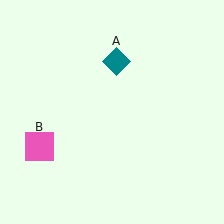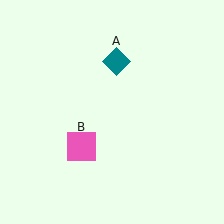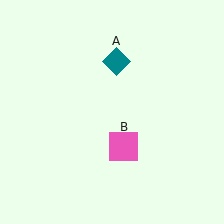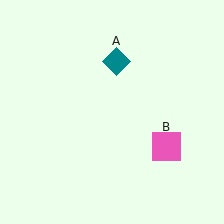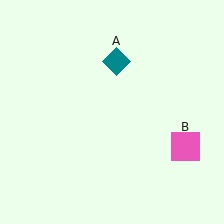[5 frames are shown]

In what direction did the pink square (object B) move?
The pink square (object B) moved right.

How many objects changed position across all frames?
1 object changed position: pink square (object B).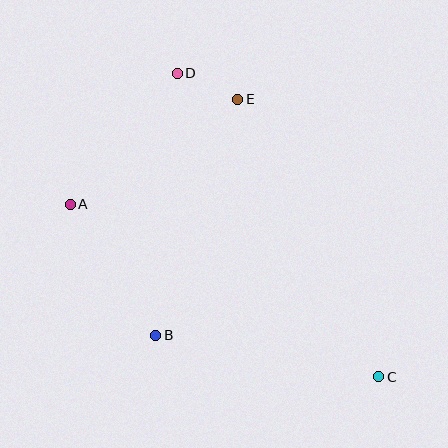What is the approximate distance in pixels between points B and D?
The distance between B and D is approximately 263 pixels.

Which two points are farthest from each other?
Points C and D are farthest from each other.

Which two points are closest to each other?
Points D and E are closest to each other.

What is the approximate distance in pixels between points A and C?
The distance between A and C is approximately 354 pixels.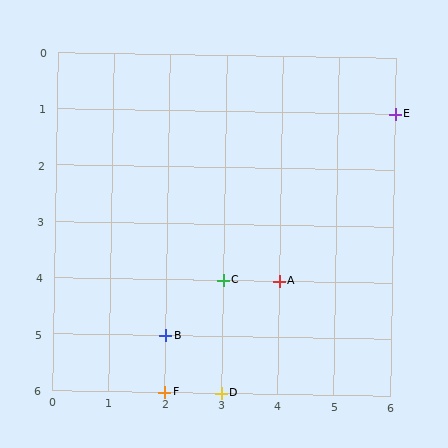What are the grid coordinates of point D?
Point D is at grid coordinates (3, 6).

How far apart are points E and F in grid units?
Points E and F are 4 columns and 5 rows apart (about 6.4 grid units diagonally).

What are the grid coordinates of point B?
Point B is at grid coordinates (2, 5).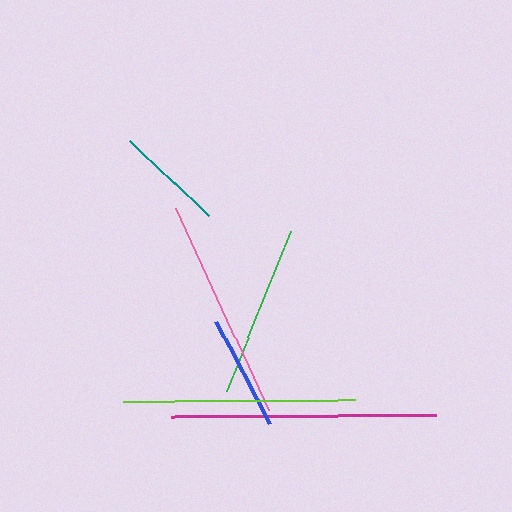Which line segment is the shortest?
The teal line is the shortest at approximately 109 pixels.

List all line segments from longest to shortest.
From longest to shortest: magenta, lime, pink, green, blue, teal.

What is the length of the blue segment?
The blue segment is approximately 114 pixels long.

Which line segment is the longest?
The magenta line is the longest at approximately 265 pixels.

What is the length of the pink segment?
The pink segment is approximately 222 pixels long.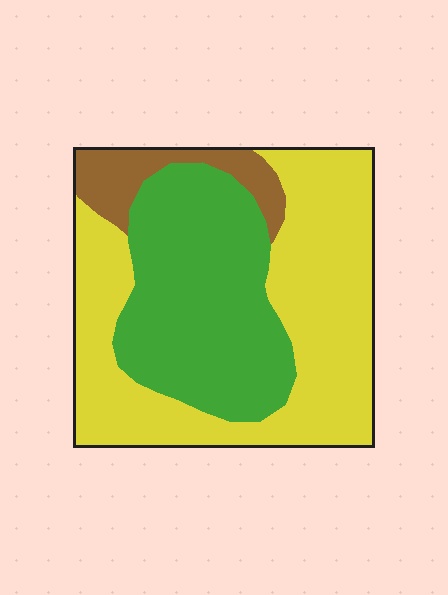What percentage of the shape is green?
Green covers roughly 40% of the shape.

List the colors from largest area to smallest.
From largest to smallest: yellow, green, brown.